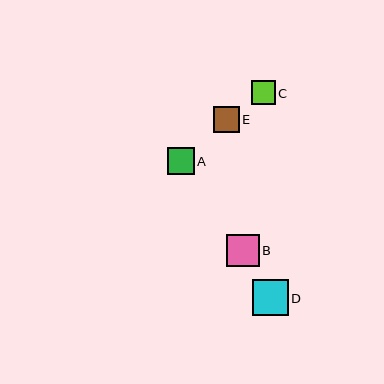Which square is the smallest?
Square C is the smallest with a size of approximately 24 pixels.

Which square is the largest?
Square D is the largest with a size of approximately 36 pixels.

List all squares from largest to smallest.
From largest to smallest: D, B, A, E, C.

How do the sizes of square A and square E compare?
Square A and square E are approximately the same size.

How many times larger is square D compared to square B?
Square D is approximately 1.1 times the size of square B.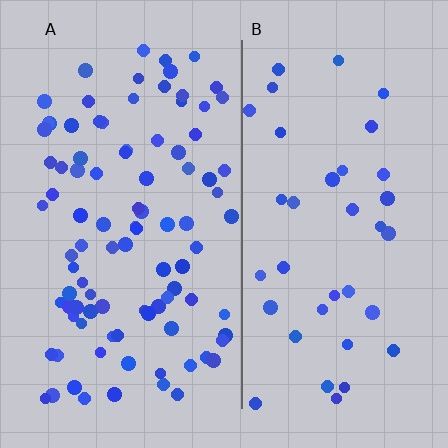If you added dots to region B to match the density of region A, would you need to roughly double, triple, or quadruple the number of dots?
Approximately triple.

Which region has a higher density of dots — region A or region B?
A (the left).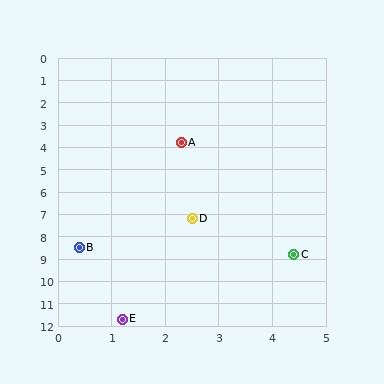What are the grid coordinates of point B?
Point B is at approximately (0.4, 8.5).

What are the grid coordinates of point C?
Point C is at approximately (4.4, 8.8).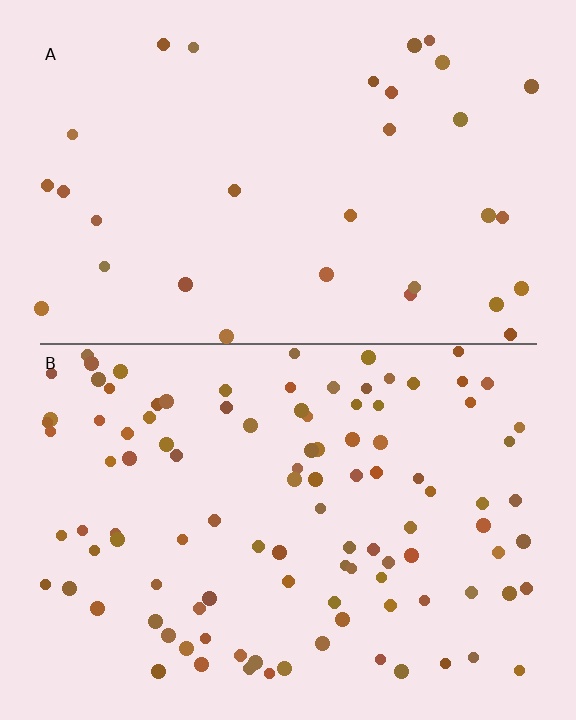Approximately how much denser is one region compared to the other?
Approximately 3.3× — region B over region A.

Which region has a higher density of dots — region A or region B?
B (the bottom).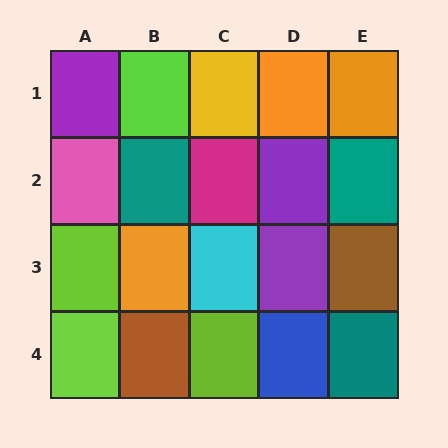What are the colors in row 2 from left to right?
Pink, teal, magenta, purple, teal.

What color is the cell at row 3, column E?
Brown.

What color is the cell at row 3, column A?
Lime.